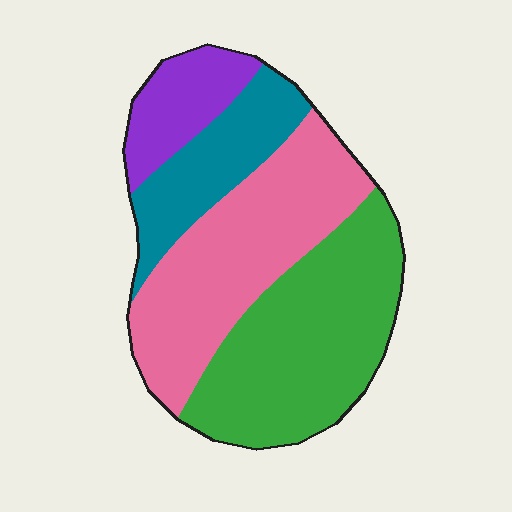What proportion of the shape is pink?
Pink takes up about one third (1/3) of the shape.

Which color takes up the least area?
Purple, at roughly 10%.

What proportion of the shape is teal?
Teal takes up about one sixth (1/6) of the shape.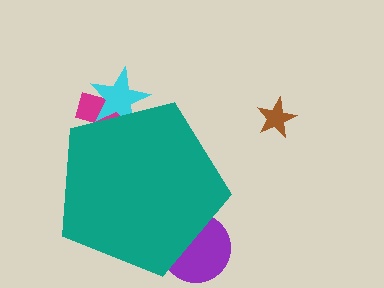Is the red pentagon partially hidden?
Yes, the red pentagon is partially hidden behind the teal pentagon.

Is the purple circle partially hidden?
Yes, the purple circle is partially hidden behind the teal pentagon.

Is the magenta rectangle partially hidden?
Yes, the magenta rectangle is partially hidden behind the teal pentagon.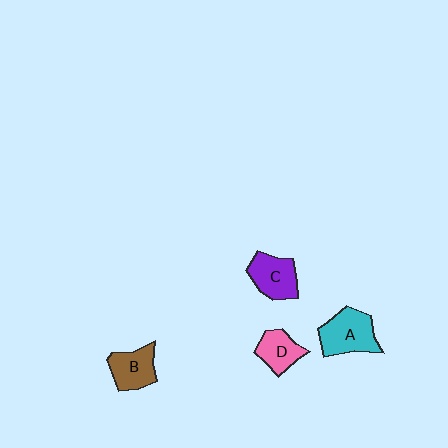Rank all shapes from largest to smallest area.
From largest to smallest: A (cyan), C (purple), B (brown), D (pink).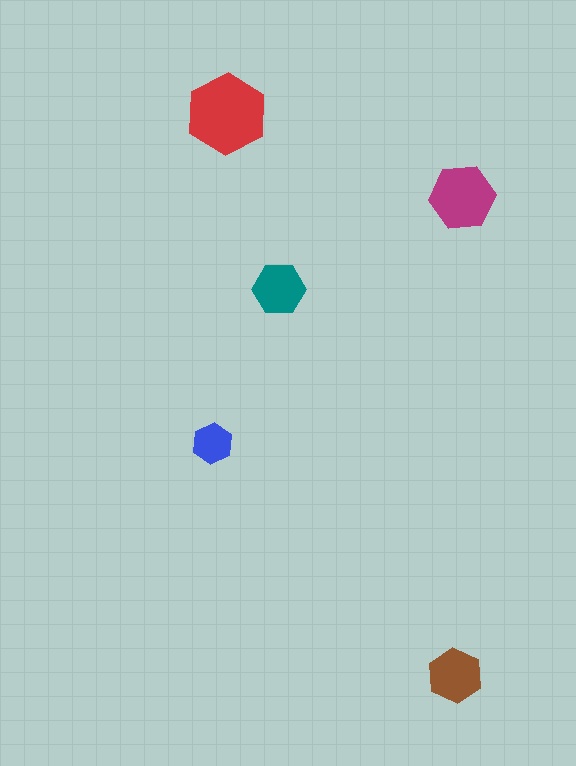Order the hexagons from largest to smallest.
the red one, the magenta one, the brown one, the teal one, the blue one.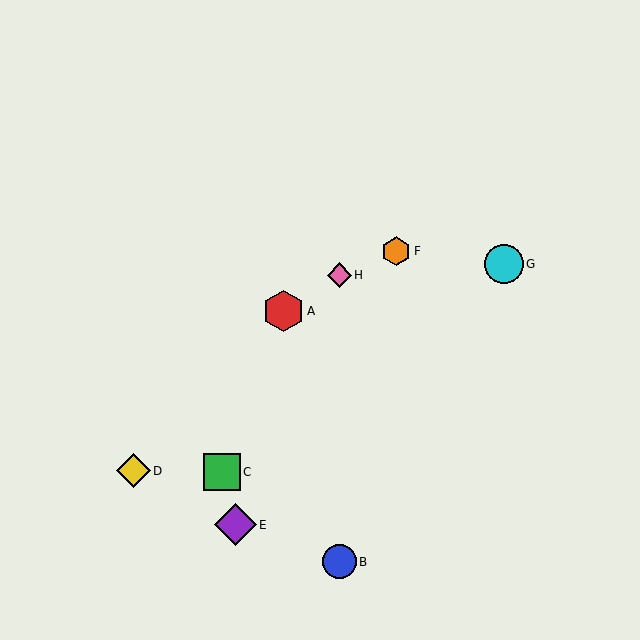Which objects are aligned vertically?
Objects B, H are aligned vertically.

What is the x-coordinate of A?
Object A is at x≈283.